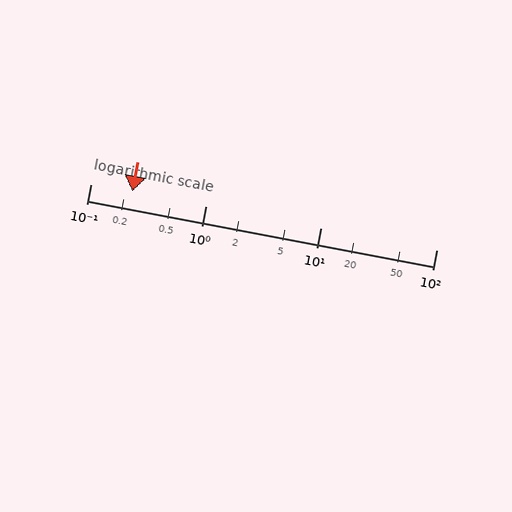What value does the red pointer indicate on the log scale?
The pointer indicates approximately 0.23.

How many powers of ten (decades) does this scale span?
The scale spans 3 decades, from 0.1 to 100.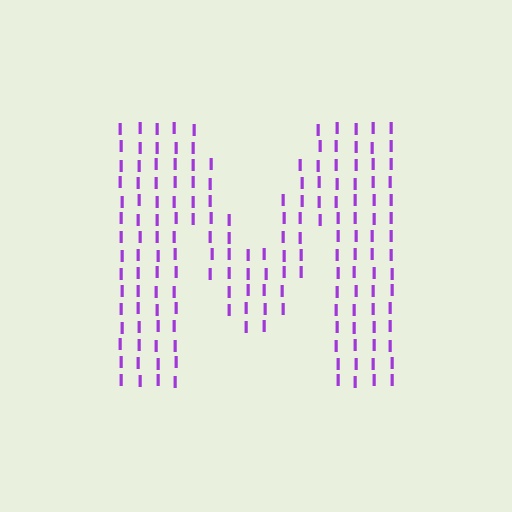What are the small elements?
The small elements are letter I's.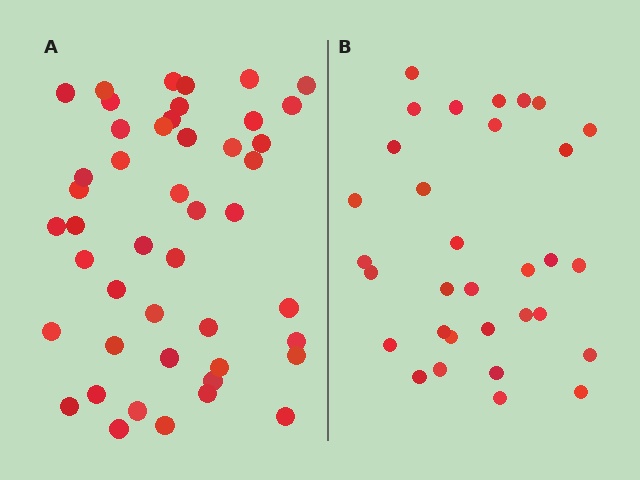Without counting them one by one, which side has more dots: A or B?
Region A (the left region) has more dots.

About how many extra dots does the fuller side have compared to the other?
Region A has approximately 15 more dots than region B.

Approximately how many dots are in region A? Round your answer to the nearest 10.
About 50 dots. (The exact count is 46, which rounds to 50.)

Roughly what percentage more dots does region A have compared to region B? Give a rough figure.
About 45% more.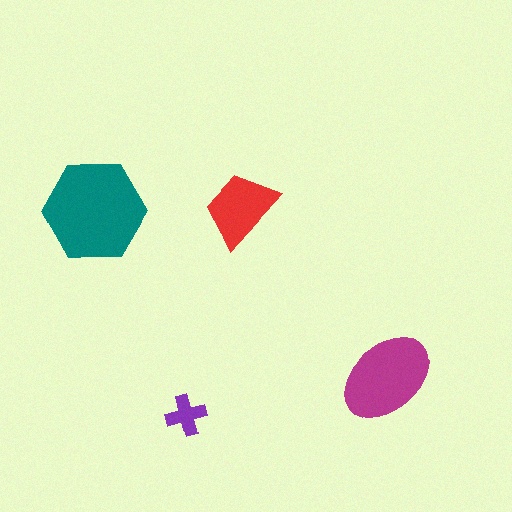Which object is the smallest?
The purple cross.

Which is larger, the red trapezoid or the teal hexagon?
The teal hexagon.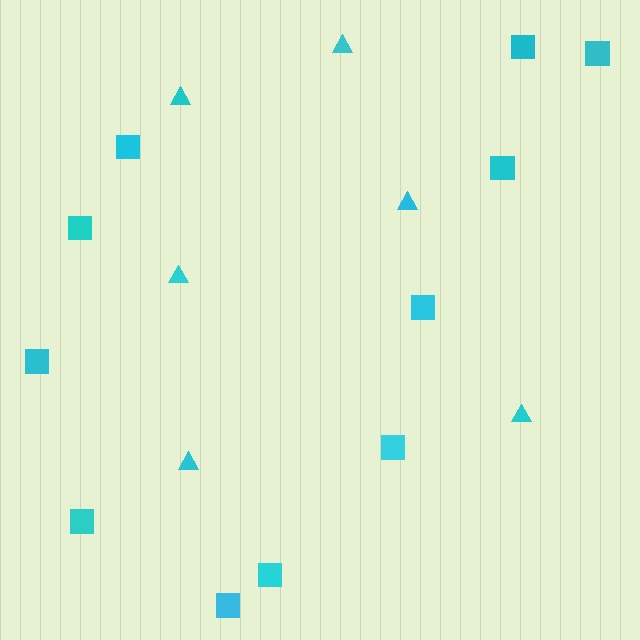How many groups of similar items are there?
There are 2 groups: one group of squares (11) and one group of triangles (6).